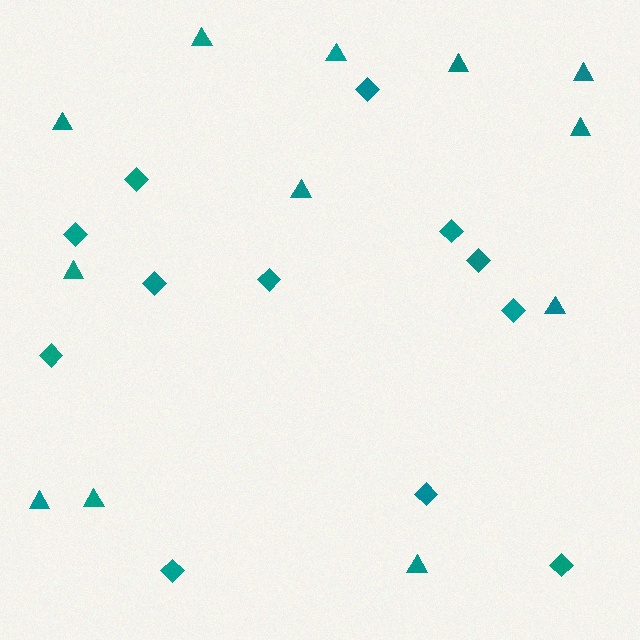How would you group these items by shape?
There are 2 groups: one group of triangles (12) and one group of diamonds (12).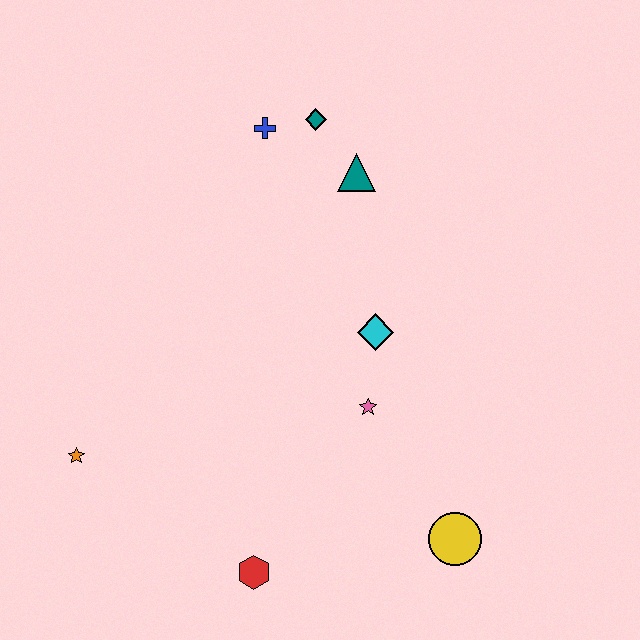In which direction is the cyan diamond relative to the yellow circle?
The cyan diamond is above the yellow circle.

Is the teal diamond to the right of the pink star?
No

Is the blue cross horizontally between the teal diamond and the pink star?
No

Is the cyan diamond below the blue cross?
Yes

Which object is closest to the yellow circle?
The pink star is closest to the yellow circle.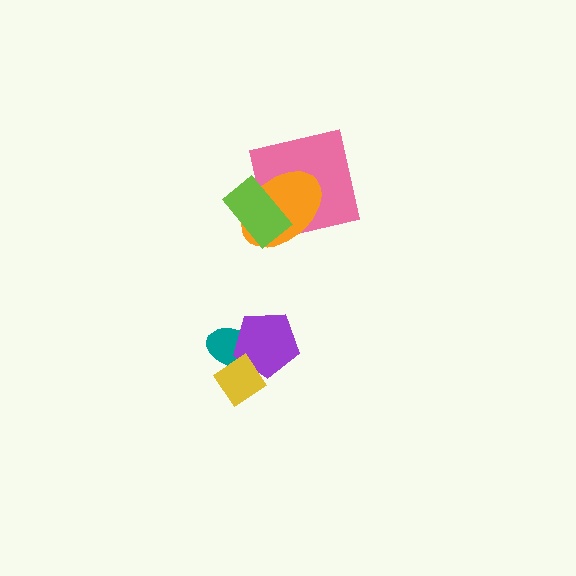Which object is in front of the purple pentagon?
The yellow diamond is in front of the purple pentagon.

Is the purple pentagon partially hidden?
Yes, it is partially covered by another shape.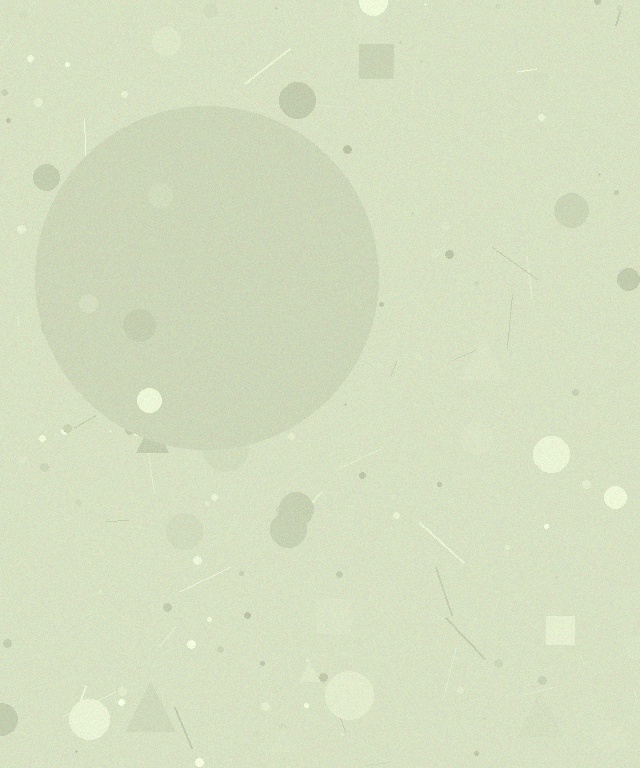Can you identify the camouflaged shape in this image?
The camouflaged shape is a circle.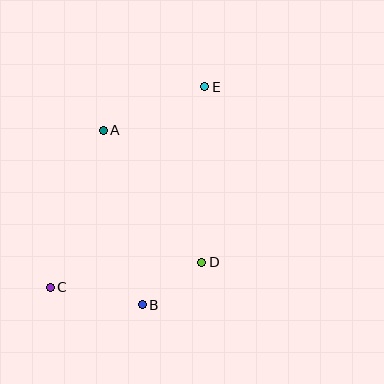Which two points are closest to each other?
Points B and D are closest to each other.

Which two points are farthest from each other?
Points C and E are farthest from each other.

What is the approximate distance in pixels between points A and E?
The distance between A and E is approximately 110 pixels.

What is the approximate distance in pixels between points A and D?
The distance between A and D is approximately 164 pixels.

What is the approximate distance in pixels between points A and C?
The distance between A and C is approximately 165 pixels.